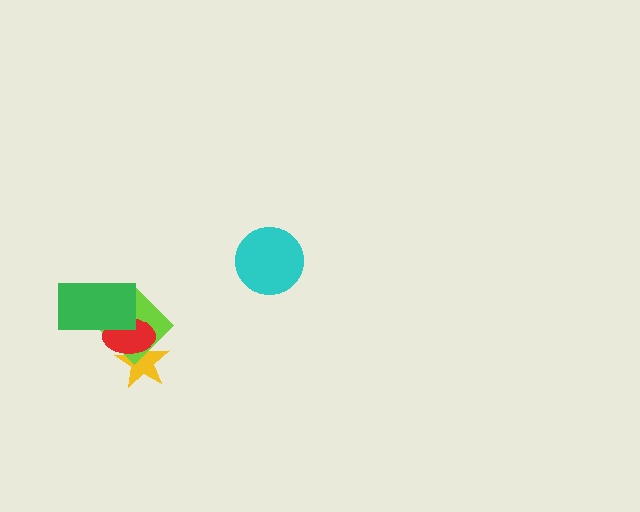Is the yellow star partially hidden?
Yes, it is partially covered by another shape.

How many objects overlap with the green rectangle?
2 objects overlap with the green rectangle.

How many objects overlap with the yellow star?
2 objects overlap with the yellow star.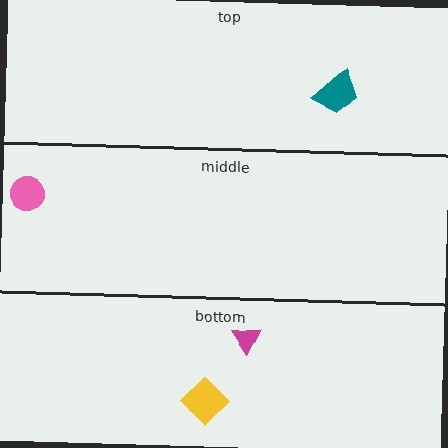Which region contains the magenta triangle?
The bottom region.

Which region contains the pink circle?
The middle region.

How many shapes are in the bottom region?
2.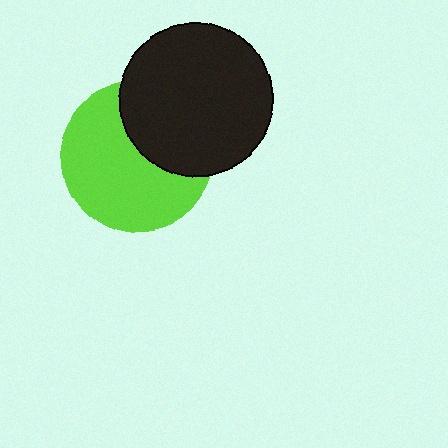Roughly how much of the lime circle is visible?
About half of it is visible (roughly 64%).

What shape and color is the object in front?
The object in front is a black circle.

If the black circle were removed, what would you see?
You would see the complete lime circle.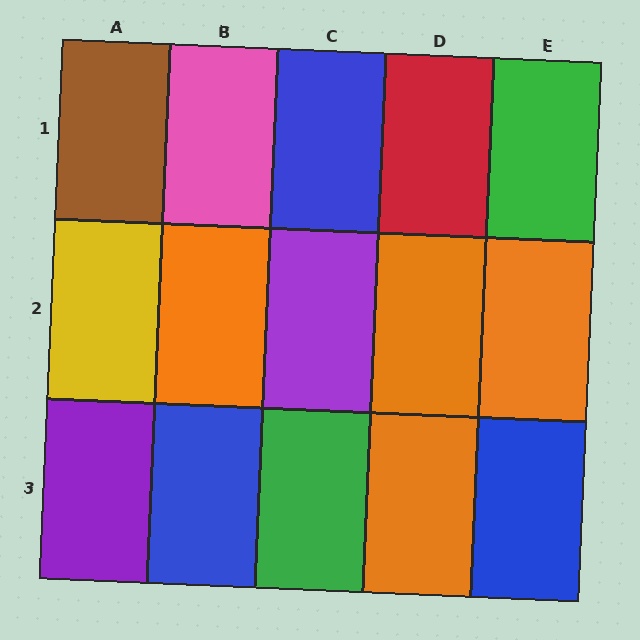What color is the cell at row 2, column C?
Purple.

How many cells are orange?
4 cells are orange.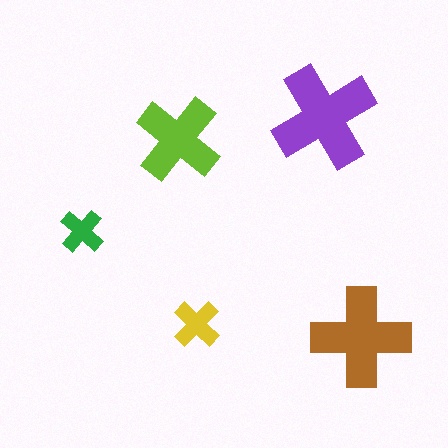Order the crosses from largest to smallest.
the purple one, the brown one, the lime one, the yellow one, the green one.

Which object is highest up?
The purple cross is topmost.